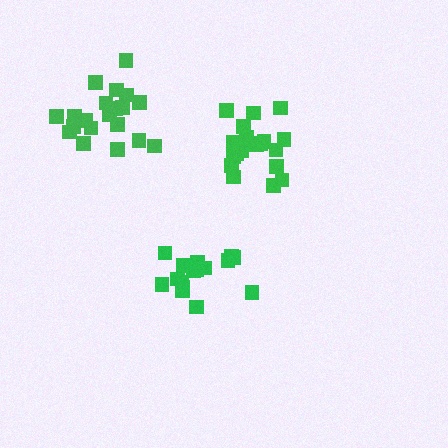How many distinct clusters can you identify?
There are 3 distinct clusters.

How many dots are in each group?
Group 1: 20 dots, Group 2: 21 dots, Group 3: 17 dots (58 total).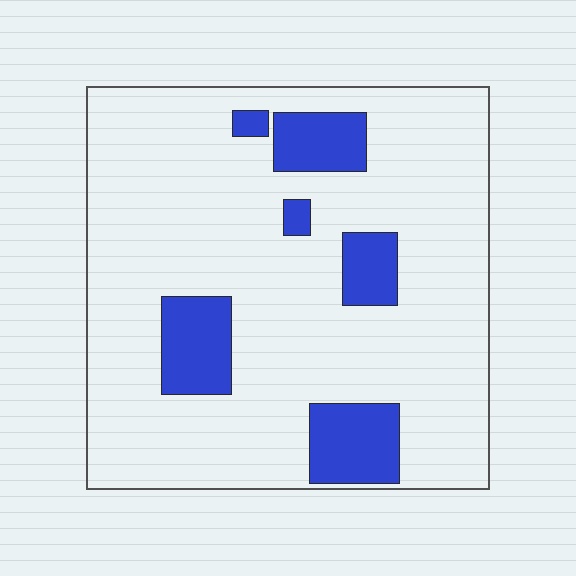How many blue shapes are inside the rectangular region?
6.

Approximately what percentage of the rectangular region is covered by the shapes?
Approximately 15%.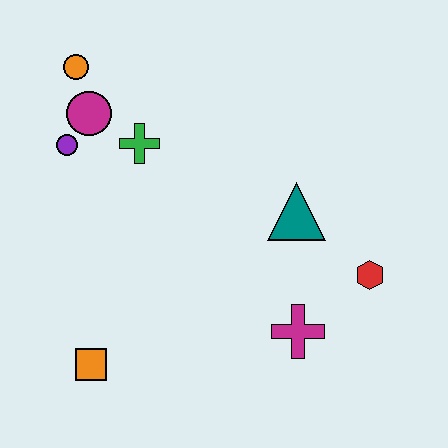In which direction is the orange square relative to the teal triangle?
The orange square is to the left of the teal triangle.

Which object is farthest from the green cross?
The red hexagon is farthest from the green cross.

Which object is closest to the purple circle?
The magenta circle is closest to the purple circle.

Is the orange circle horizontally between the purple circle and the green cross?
Yes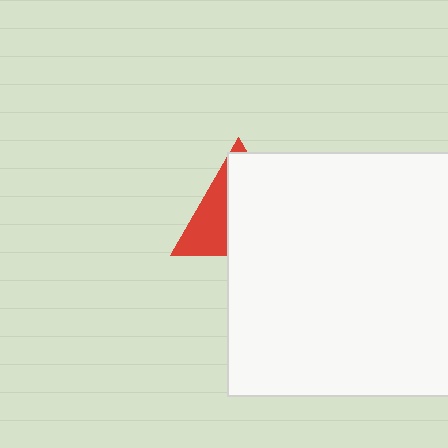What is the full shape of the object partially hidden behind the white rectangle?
The partially hidden object is a red triangle.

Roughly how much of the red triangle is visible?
A small part of it is visible (roughly 37%).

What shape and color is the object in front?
The object in front is a white rectangle.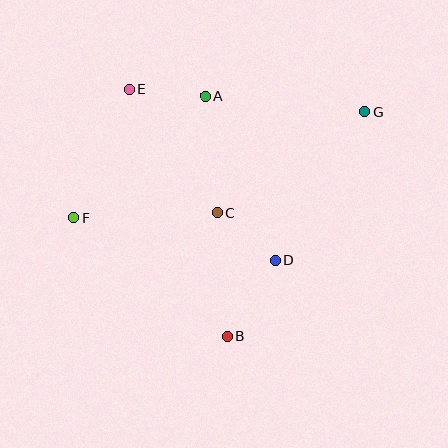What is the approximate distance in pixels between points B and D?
The distance between B and D is approximately 90 pixels.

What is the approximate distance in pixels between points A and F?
The distance between A and F is approximately 179 pixels.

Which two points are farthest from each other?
Points F and G are farthest from each other.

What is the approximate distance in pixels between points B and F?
The distance between B and F is approximately 193 pixels.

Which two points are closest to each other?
Points C and D are closest to each other.